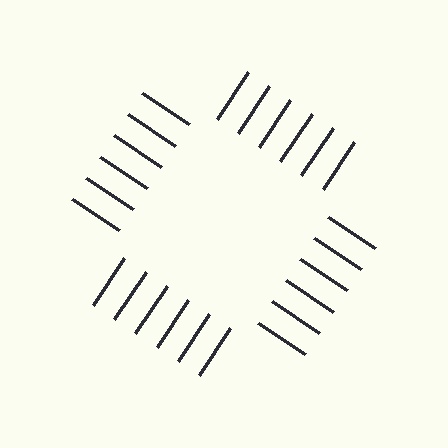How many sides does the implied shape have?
4 sides — the line-ends trace a square.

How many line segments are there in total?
24 — 6 along each of the 4 edges.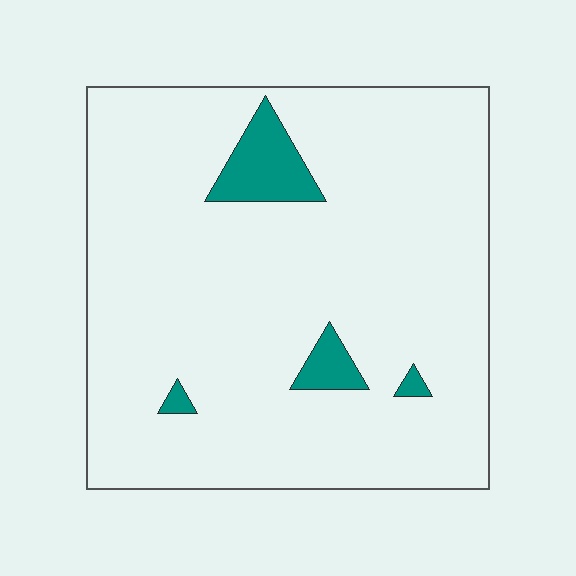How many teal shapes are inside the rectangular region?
4.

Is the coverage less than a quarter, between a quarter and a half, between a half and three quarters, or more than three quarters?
Less than a quarter.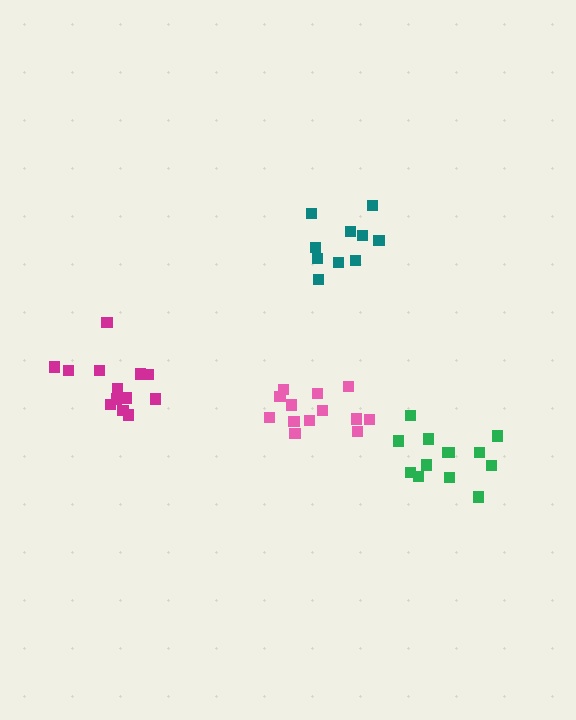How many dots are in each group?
Group 1: 13 dots, Group 2: 10 dots, Group 3: 14 dots, Group 4: 13 dots (50 total).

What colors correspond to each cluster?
The clusters are colored: pink, teal, magenta, green.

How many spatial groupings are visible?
There are 4 spatial groupings.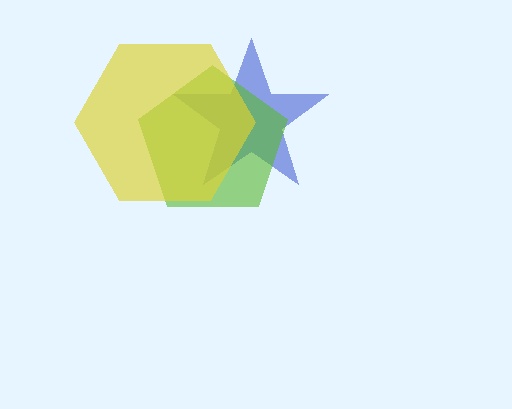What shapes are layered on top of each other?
The layered shapes are: a blue star, a lime pentagon, a yellow hexagon.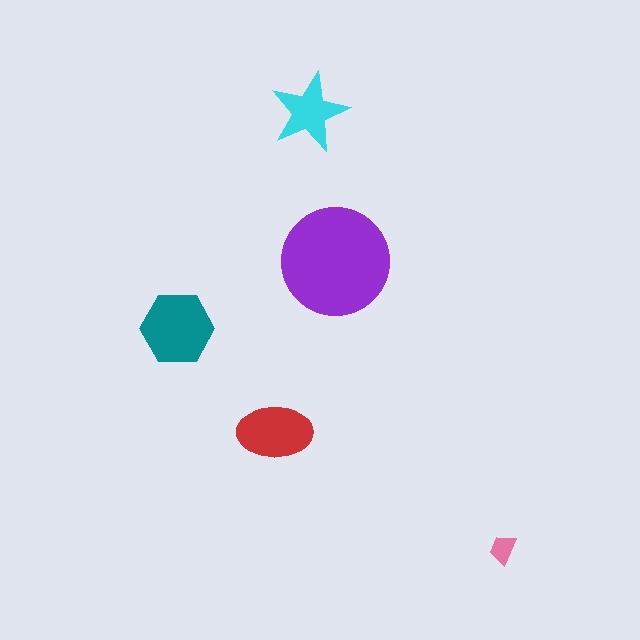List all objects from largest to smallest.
The purple circle, the teal hexagon, the red ellipse, the cyan star, the pink trapezoid.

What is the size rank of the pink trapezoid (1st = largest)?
5th.